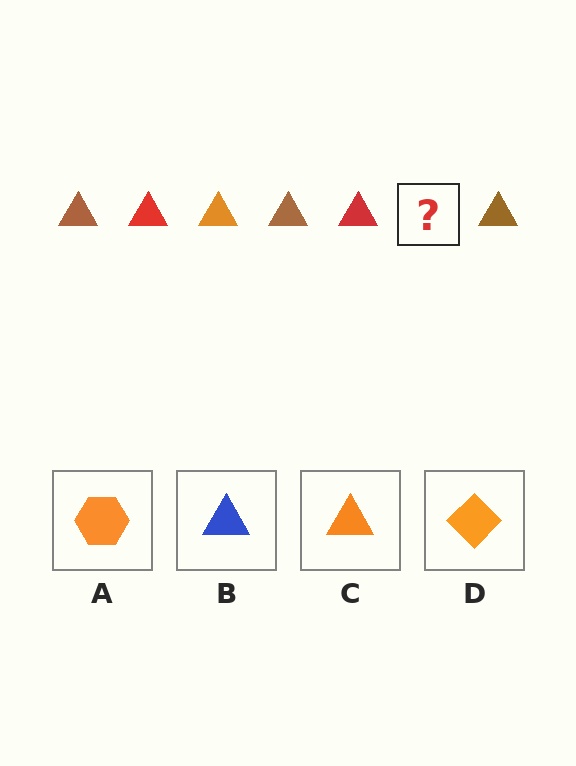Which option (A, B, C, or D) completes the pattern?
C.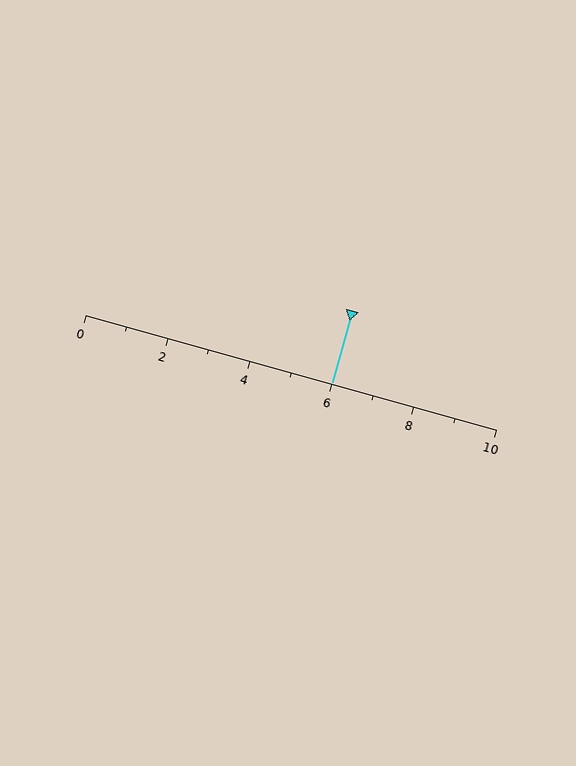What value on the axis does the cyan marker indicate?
The marker indicates approximately 6.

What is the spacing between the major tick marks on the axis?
The major ticks are spaced 2 apart.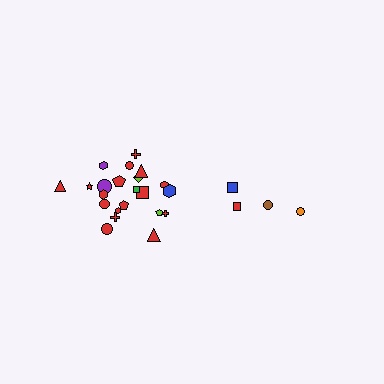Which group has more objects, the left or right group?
The left group.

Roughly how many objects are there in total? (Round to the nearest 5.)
Roughly 25 objects in total.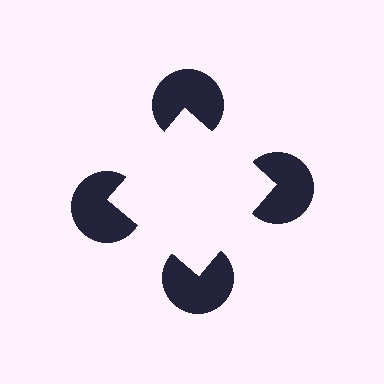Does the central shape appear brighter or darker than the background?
It typically appears slightly brighter than the background, even though no actual brightness change is drawn.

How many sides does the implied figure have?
4 sides.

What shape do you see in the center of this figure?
An illusory square — its edges are inferred from the aligned wedge cuts in the pac-man discs, not physically drawn.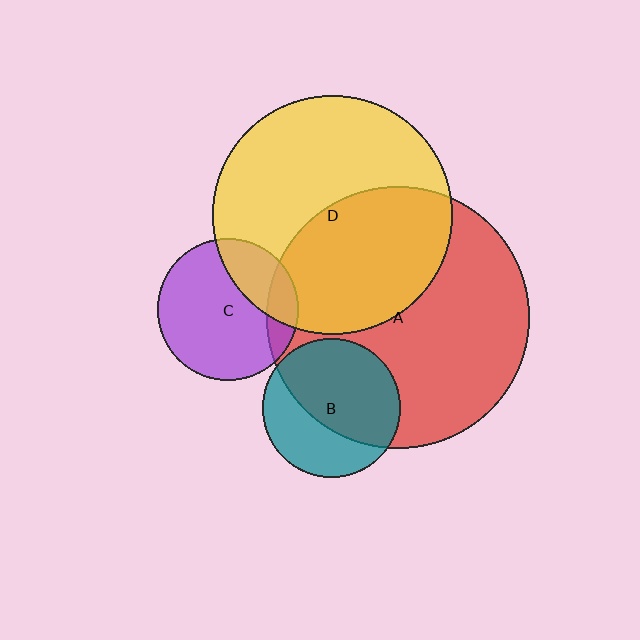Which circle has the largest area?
Circle A (red).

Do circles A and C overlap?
Yes.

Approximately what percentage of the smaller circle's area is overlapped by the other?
Approximately 15%.